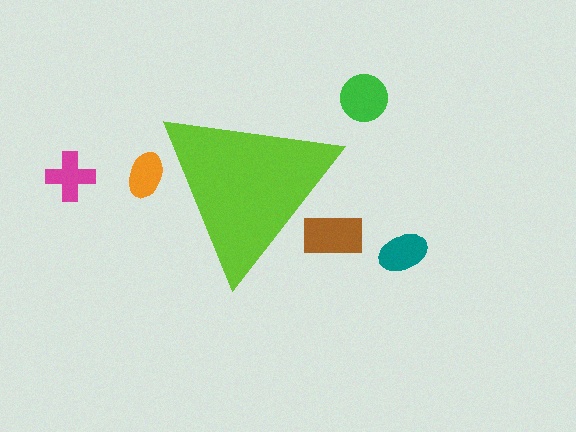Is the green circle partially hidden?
No, the green circle is fully visible.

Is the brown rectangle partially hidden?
Yes, the brown rectangle is partially hidden behind the lime triangle.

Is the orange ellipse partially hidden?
Yes, the orange ellipse is partially hidden behind the lime triangle.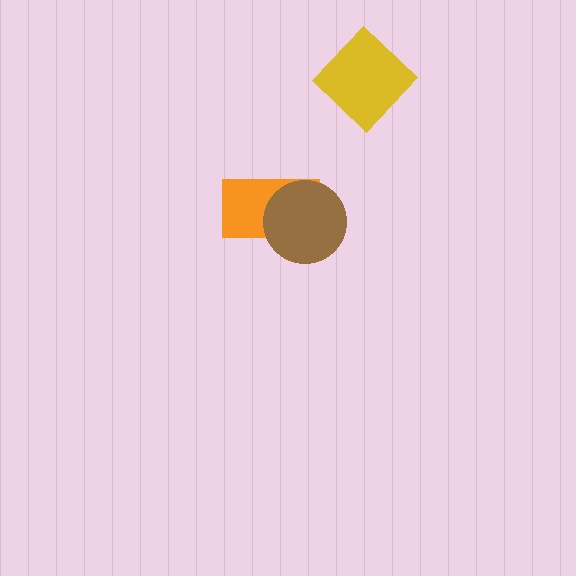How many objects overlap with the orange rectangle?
1 object overlaps with the orange rectangle.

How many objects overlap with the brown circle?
1 object overlaps with the brown circle.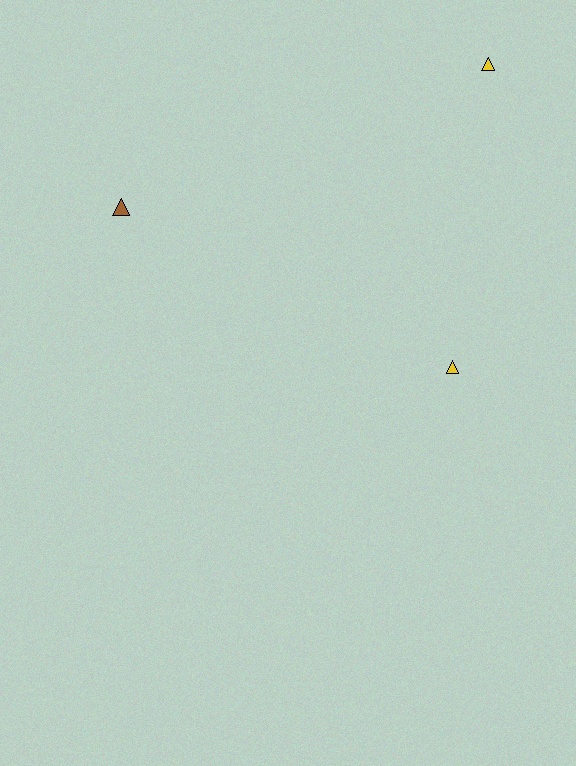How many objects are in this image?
There are 3 objects.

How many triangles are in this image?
There are 3 triangles.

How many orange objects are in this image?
There are no orange objects.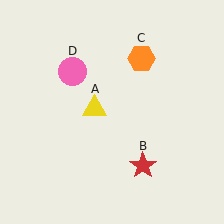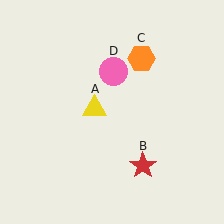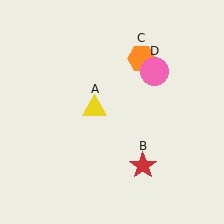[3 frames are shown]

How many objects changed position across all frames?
1 object changed position: pink circle (object D).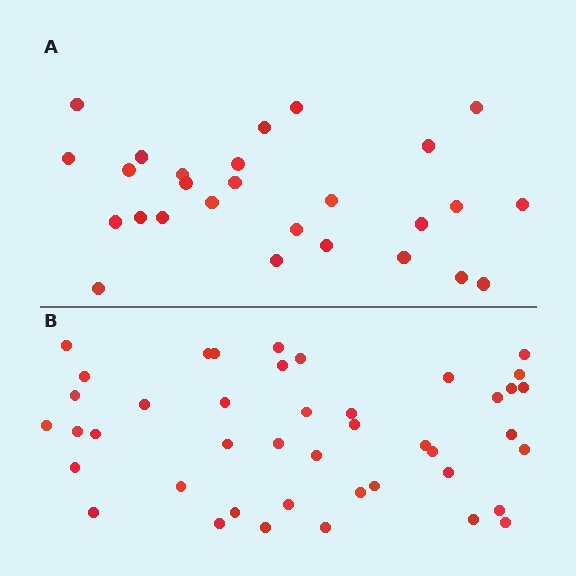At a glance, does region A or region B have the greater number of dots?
Region B (the bottom region) has more dots.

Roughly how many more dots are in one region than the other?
Region B has approximately 15 more dots than region A.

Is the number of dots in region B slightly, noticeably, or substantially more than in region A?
Region B has substantially more. The ratio is roughly 1.6 to 1.